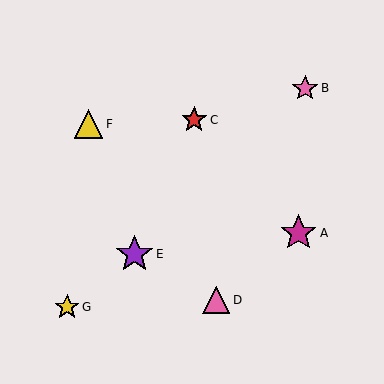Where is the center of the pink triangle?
The center of the pink triangle is at (216, 300).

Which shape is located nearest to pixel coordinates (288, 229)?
The magenta star (labeled A) at (299, 233) is nearest to that location.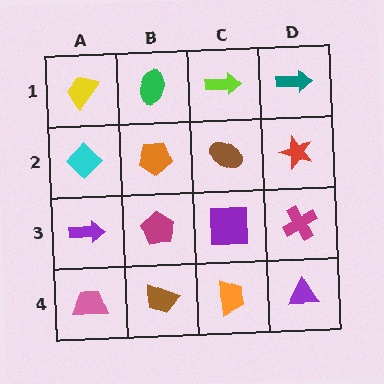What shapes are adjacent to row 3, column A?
A cyan diamond (row 2, column A), a pink trapezoid (row 4, column A), a magenta pentagon (row 3, column B).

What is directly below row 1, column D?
A red star.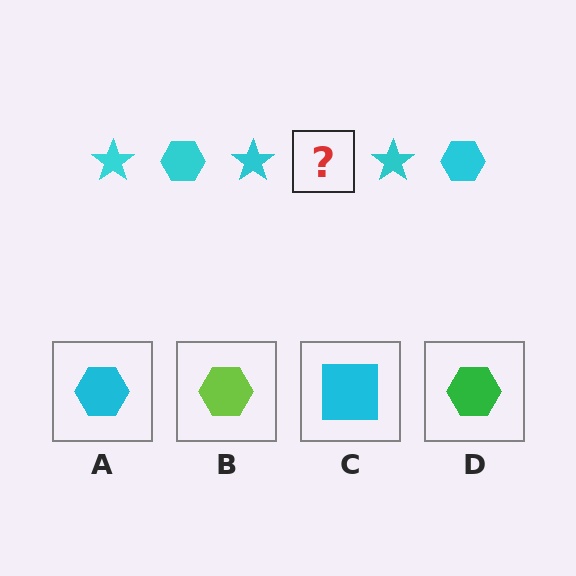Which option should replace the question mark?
Option A.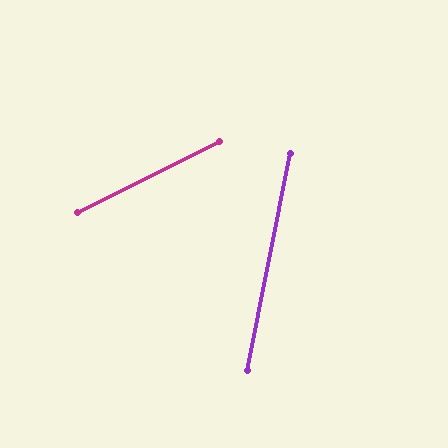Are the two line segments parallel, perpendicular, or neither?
Neither parallel nor perpendicular — they differ by about 52°.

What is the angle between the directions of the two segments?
Approximately 52 degrees.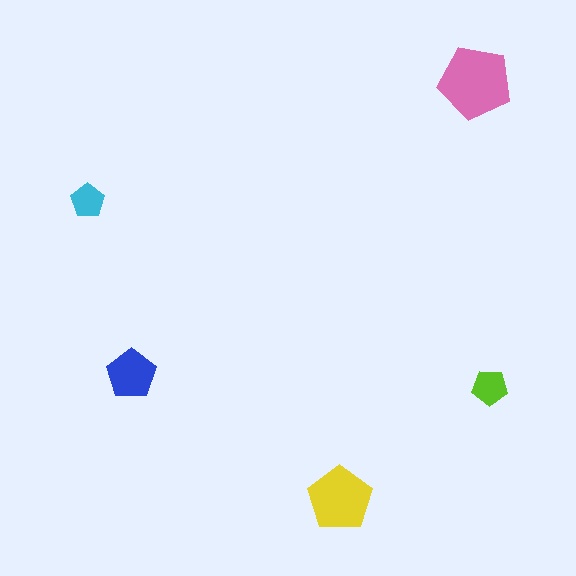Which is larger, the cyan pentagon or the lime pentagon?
The lime one.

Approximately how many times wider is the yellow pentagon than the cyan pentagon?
About 2 times wider.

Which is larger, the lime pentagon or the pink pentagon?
The pink one.